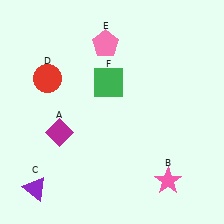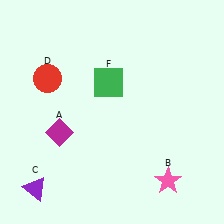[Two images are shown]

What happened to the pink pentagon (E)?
The pink pentagon (E) was removed in Image 2. It was in the top-left area of Image 1.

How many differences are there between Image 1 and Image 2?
There is 1 difference between the two images.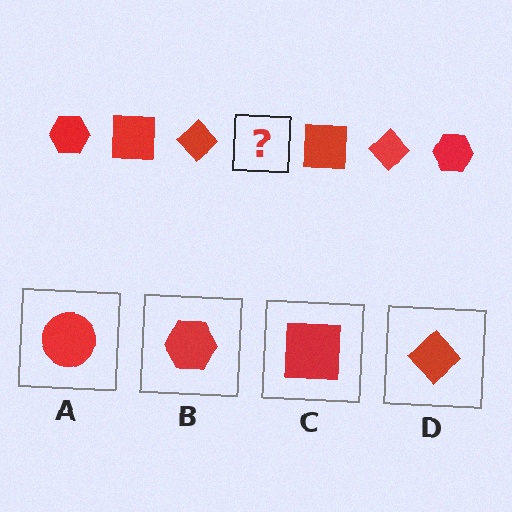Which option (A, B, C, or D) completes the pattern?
B.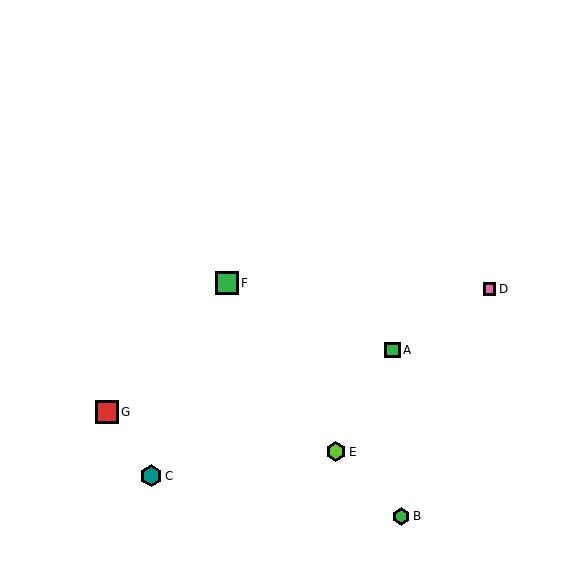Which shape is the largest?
The green square (labeled F) is the largest.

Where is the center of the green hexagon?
The center of the green hexagon is at (401, 516).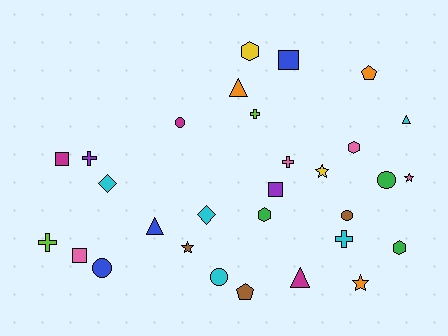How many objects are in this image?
There are 30 objects.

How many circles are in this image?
There are 5 circles.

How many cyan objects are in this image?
There are 5 cyan objects.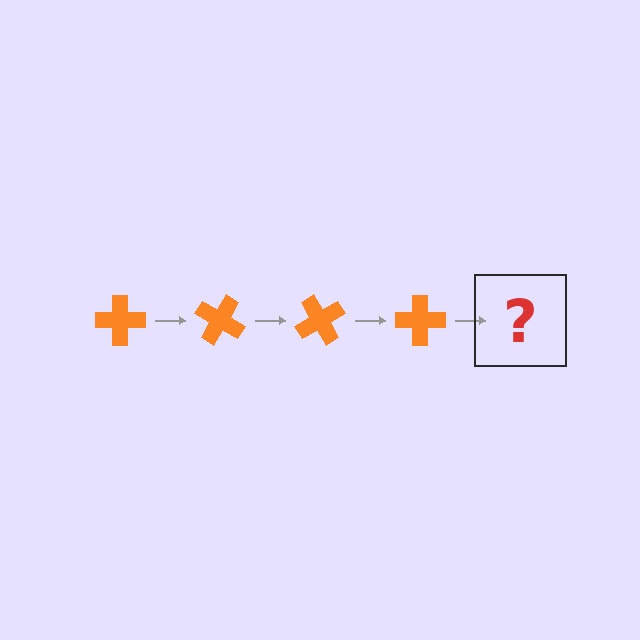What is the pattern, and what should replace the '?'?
The pattern is that the cross rotates 30 degrees each step. The '?' should be an orange cross rotated 120 degrees.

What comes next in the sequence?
The next element should be an orange cross rotated 120 degrees.